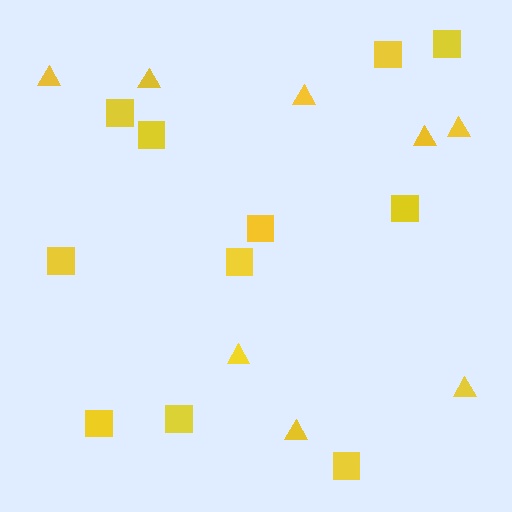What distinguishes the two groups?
There are 2 groups: one group of triangles (8) and one group of squares (11).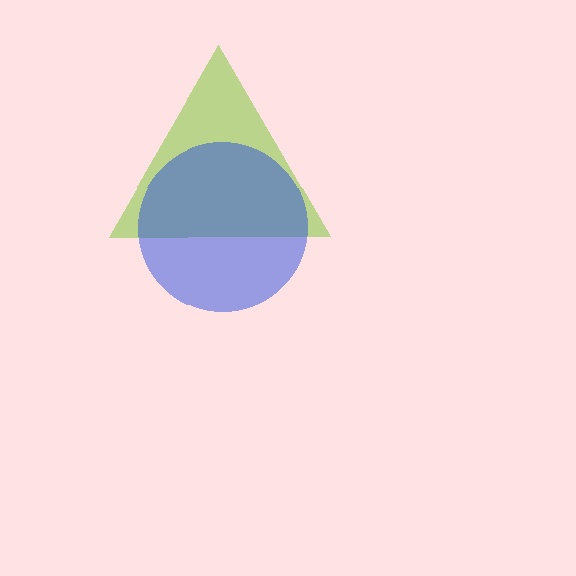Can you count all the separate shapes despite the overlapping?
Yes, there are 2 separate shapes.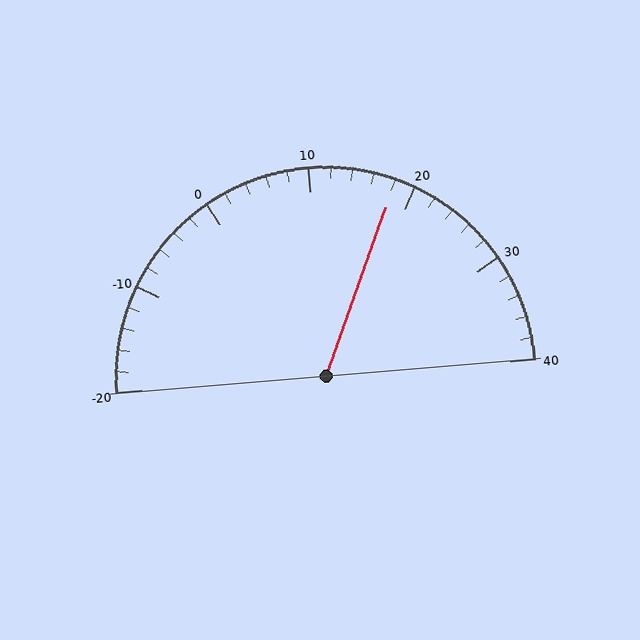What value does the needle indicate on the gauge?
The needle indicates approximately 18.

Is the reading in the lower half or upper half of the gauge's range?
The reading is in the upper half of the range (-20 to 40).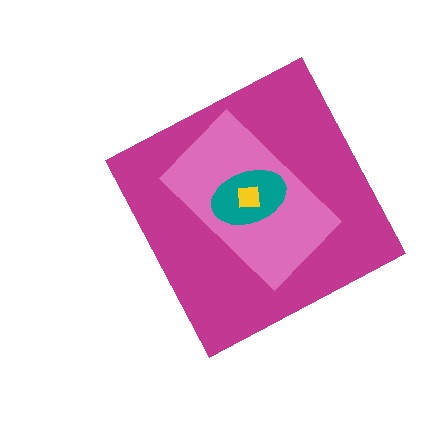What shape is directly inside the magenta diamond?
The pink rectangle.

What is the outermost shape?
The magenta diamond.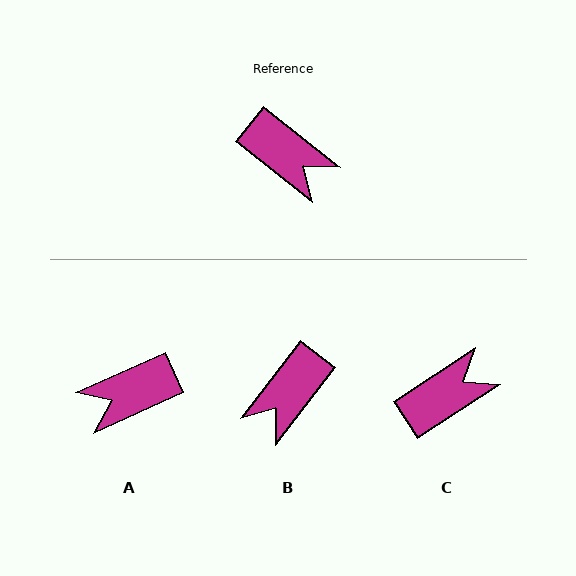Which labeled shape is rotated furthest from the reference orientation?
A, about 117 degrees away.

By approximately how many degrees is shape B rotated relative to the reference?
Approximately 89 degrees clockwise.